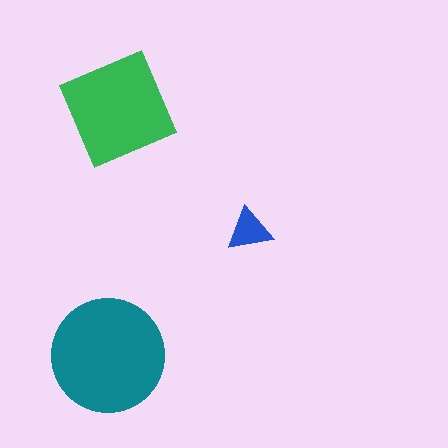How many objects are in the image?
There are 3 objects in the image.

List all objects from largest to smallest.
The teal circle, the green diamond, the blue triangle.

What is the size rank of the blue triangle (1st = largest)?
3rd.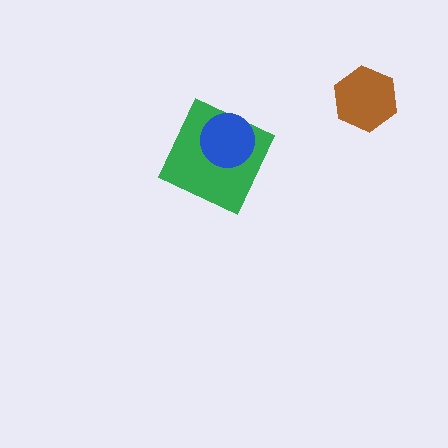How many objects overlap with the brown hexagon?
0 objects overlap with the brown hexagon.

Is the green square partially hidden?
Yes, it is partially covered by another shape.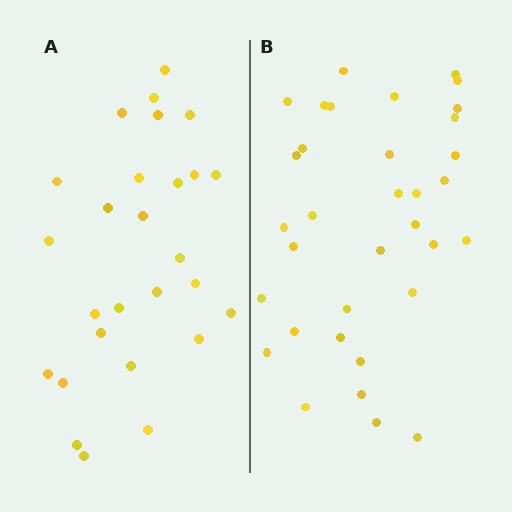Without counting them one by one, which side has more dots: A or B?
Region B (the right region) has more dots.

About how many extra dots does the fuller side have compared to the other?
Region B has roughly 8 or so more dots than region A.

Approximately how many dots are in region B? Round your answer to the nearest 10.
About 30 dots. (The exact count is 34, which rounds to 30.)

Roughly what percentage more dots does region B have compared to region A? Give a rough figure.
About 25% more.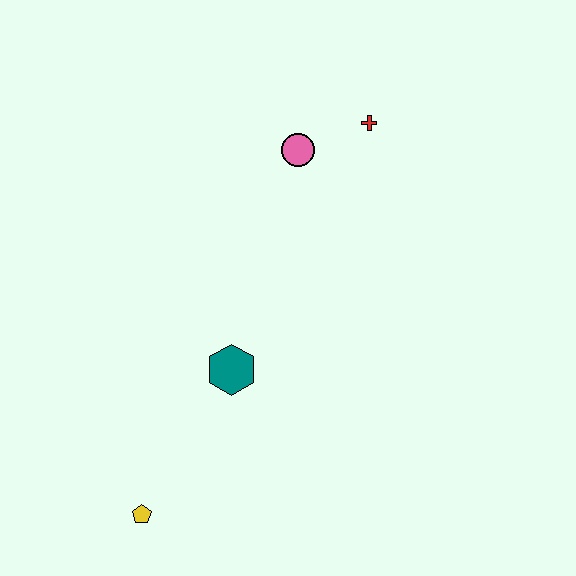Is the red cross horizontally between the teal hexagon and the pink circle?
No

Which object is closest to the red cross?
The pink circle is closest to the red cross.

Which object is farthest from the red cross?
The yellow pentagon is farthest from the red cross.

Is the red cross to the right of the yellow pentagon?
Yes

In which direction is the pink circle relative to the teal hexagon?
The pink circle is above the teal hexagon.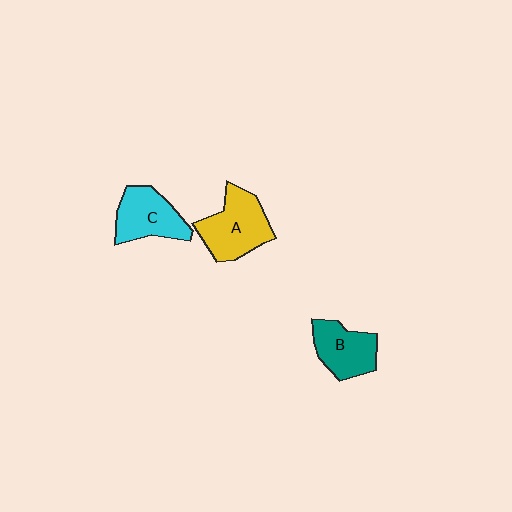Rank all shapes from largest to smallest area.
From largest to smallest: A (yellow), C (cyan), B (teal).